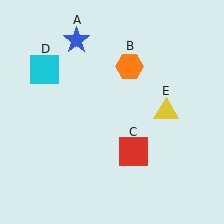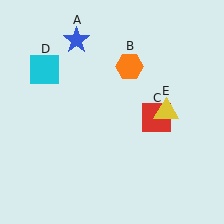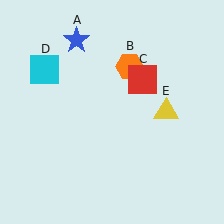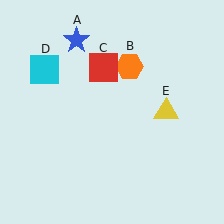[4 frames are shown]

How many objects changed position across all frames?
1 object changed position: red square (object C).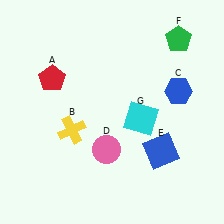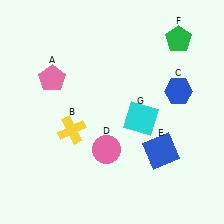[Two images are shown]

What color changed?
The pentagon (A) changed from red in Image 1 to pink in Image 2.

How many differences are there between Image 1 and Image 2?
There is 1 difference between the two images.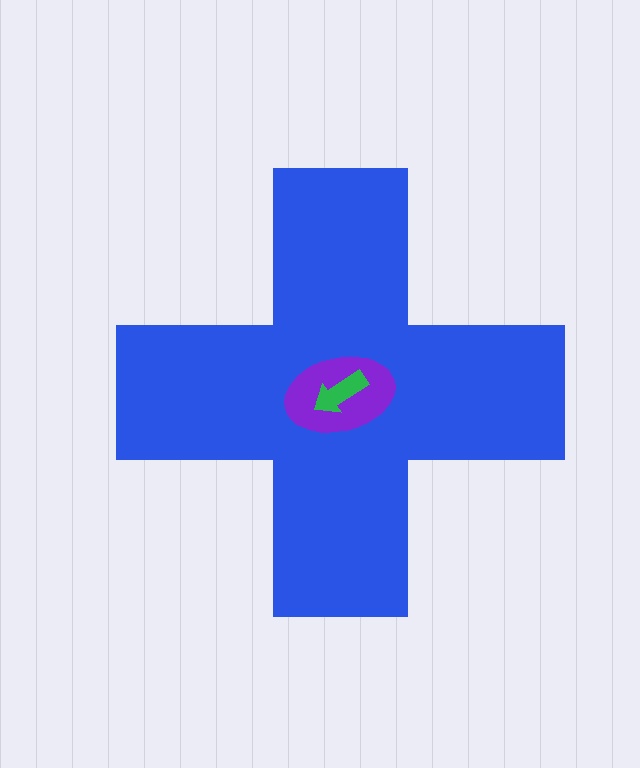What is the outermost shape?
The blue cross.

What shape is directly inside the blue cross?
The purple ellipse.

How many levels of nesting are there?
3.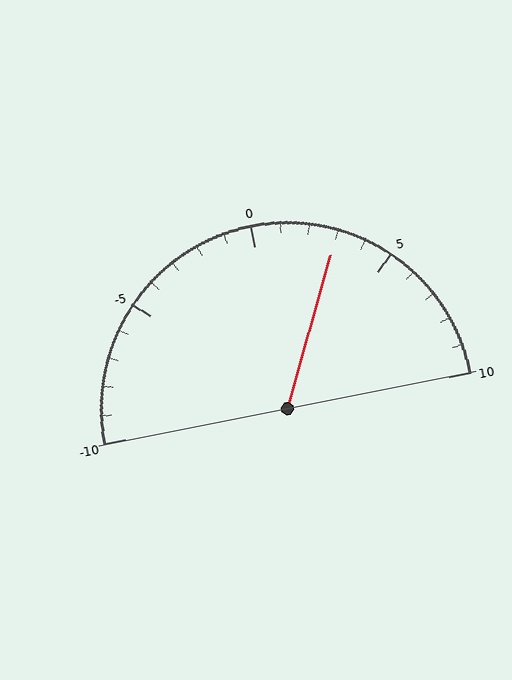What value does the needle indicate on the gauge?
The needle indicates approximately 3.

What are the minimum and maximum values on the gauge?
The gauge ranges from -10 to 10.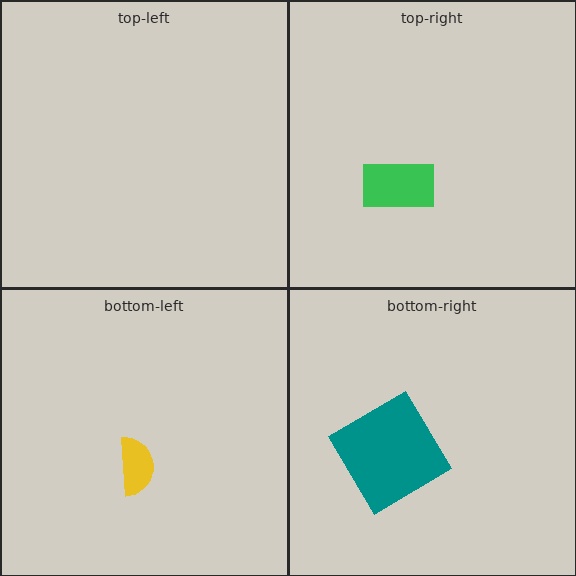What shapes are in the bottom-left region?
The yellow semicircle.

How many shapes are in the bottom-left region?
1.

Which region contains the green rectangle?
The top-right region.